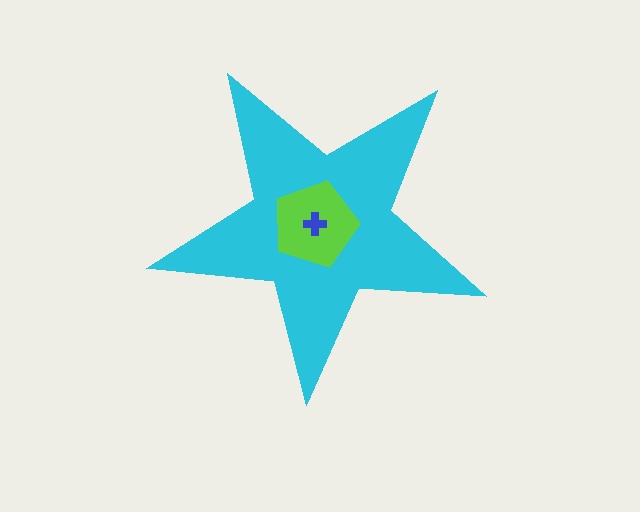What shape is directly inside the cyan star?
The lime pentagon.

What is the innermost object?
The blue cross.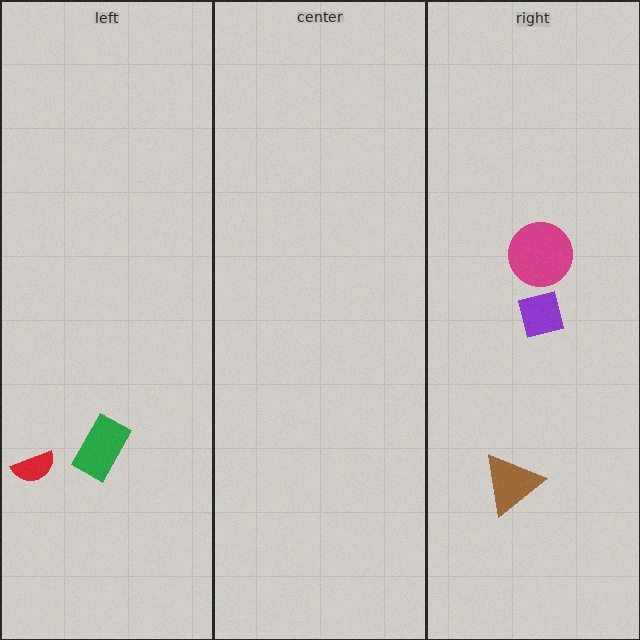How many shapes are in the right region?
3.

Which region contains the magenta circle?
The right region.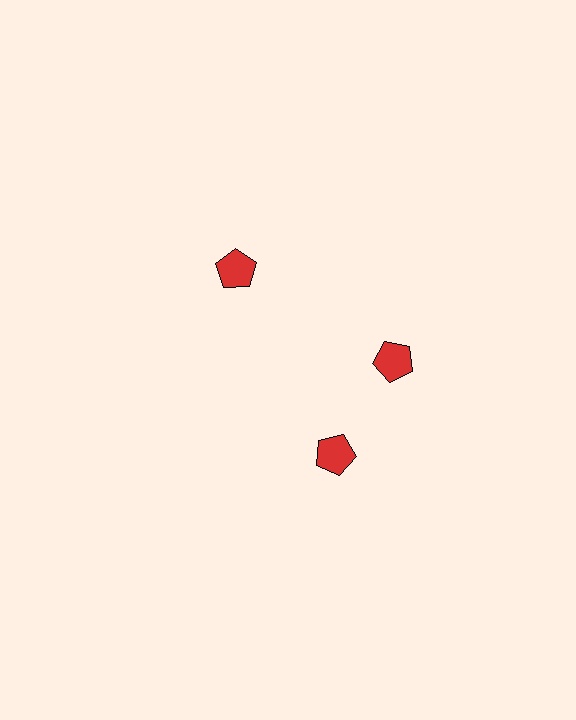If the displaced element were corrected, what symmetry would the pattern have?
It would have 3-fold rotational symmetry — the pattern would map onto itself every 120 degrees.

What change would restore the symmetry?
The symmetry would be restored by rotating it back into even spacing with its neighbors so that all 3 pentagons sit at equal angles and equal distance from the center.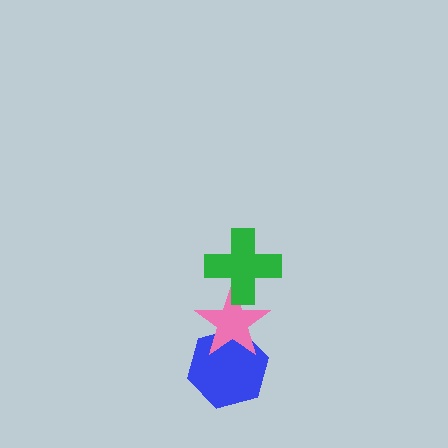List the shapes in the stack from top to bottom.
From top to bottom: the green cross, the pink star, the blue hexagon.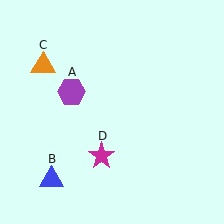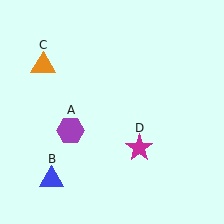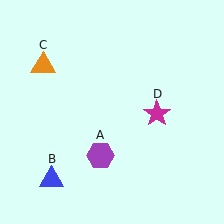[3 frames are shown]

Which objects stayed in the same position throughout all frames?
Blue triangle (object B) and orange triangle (object C) remained stationary.